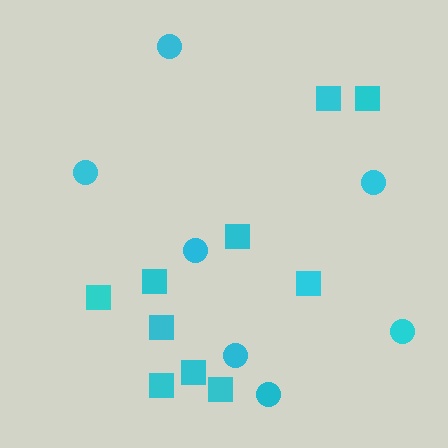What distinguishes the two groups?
There are 2 groups: one group of squares (10) and one group of circles (7).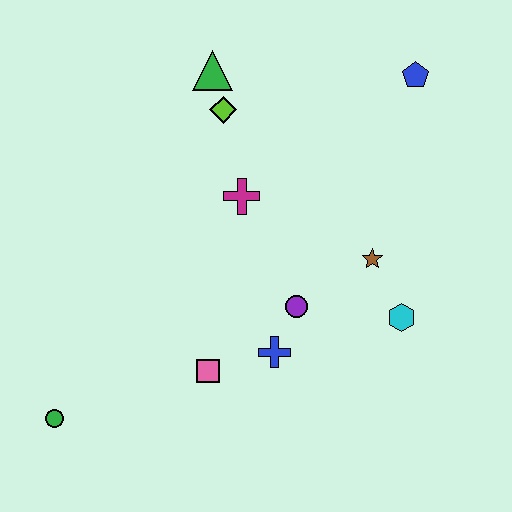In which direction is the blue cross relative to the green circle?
The blue cross is to the right of the green circle.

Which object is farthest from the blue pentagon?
The green circle is farthest from the blue pentagon.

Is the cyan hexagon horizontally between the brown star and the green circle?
No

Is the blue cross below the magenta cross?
Yes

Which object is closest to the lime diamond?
The green triangle is closest to the lime diamond.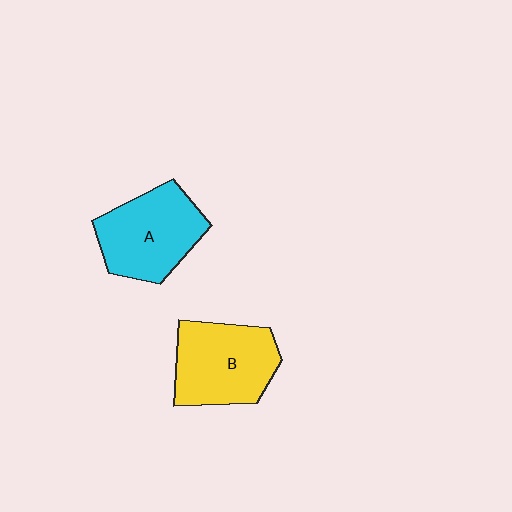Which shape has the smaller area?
Shape A (cyan).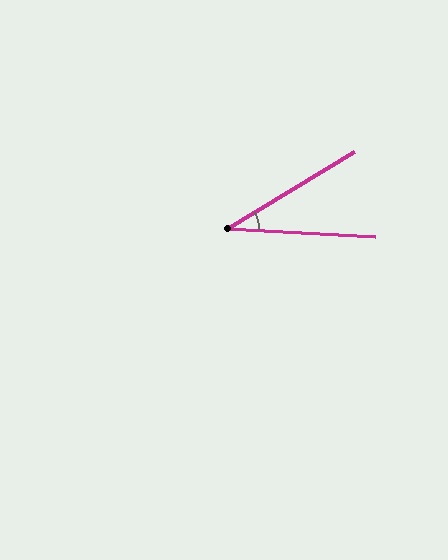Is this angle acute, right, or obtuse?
It is acute.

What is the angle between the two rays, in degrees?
Approximately 35 degrees.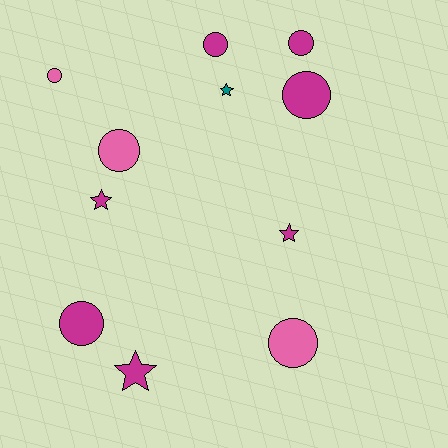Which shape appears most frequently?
Circle, with 7 objects.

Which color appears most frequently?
Magenta, with 7 objects.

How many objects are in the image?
There are 11 objects.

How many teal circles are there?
There are no teal circles.